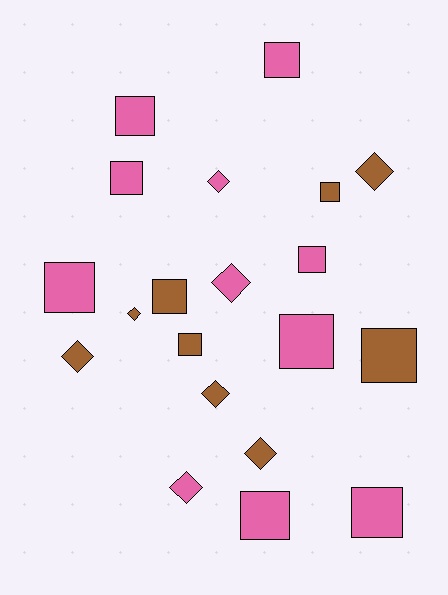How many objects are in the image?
There are 20 objects.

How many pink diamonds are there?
There are 3 pink diamonds.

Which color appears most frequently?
Pink, with 11 objects.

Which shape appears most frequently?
Square, with 12 objects.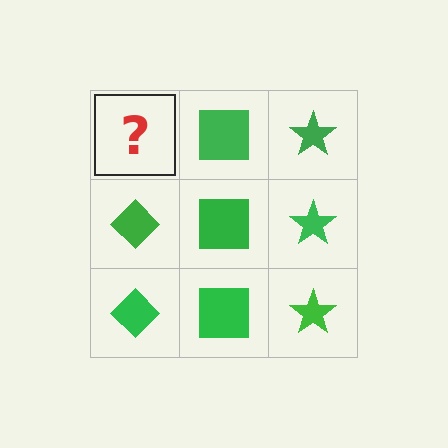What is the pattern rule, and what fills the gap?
The rule is that each column has a consistent shape. The gap should be filled with a green diamond.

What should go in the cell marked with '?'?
The missing cell should contain a green diamond.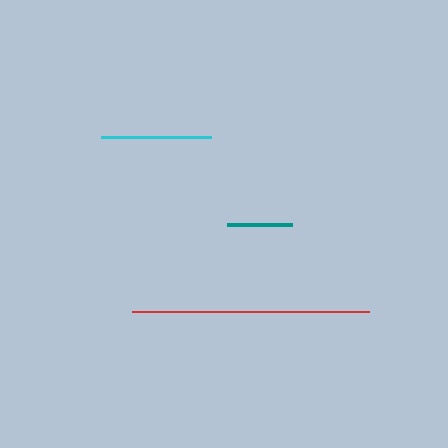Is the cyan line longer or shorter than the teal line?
The cyan line is longer than the teal line.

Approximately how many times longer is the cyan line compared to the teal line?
The cyan line is approximately 1.7 times the length of the teal line.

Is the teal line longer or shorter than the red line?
The red line is longer than the teal line.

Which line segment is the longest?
The red line is the longest at approximately 237 pixels.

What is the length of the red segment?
The red segment is approximately 237 pixels long.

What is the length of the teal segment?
The teal segment is approximately 65 pixels long.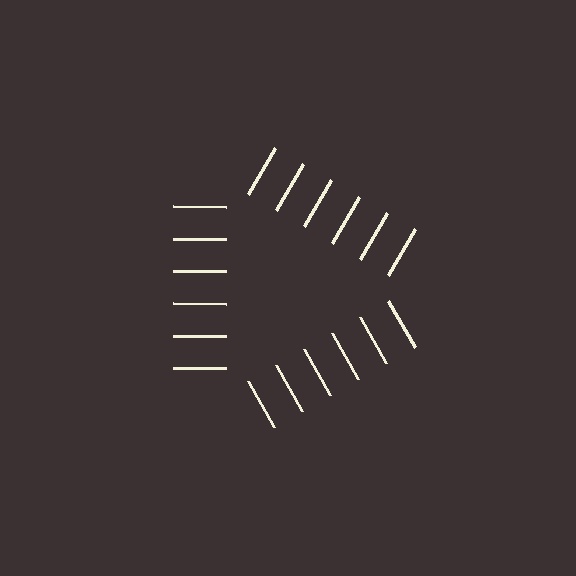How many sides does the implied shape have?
3 sides — the line-ends trace a triangle.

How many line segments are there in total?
18 — 6 along each of the 3 edges.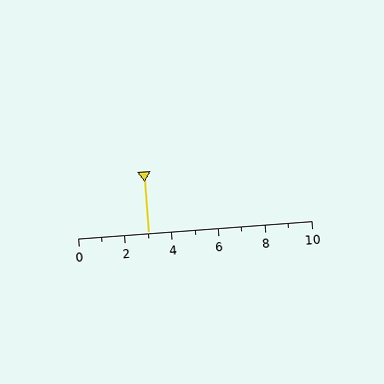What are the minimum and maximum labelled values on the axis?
The axis runs from 0 to 10.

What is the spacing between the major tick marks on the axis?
The major ticks are spaced 2 apart.